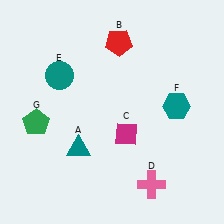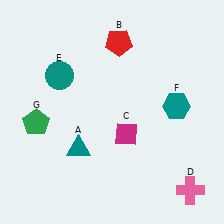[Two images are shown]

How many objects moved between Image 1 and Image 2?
1 object moved between the two images.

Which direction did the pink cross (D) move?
The pink cross (D) moved right.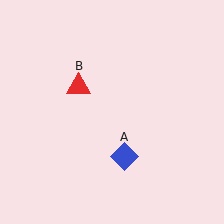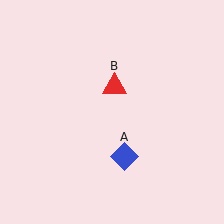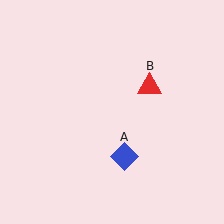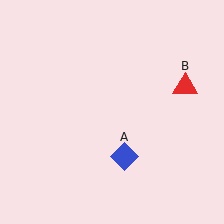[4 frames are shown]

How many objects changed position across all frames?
1 object changed position: red triangle (object B).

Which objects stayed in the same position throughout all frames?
Blue diamond (object A) remained stationary.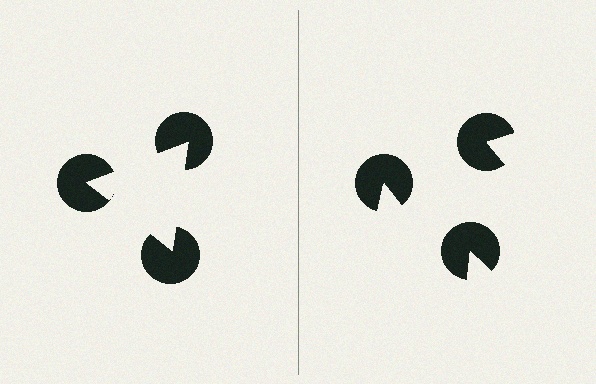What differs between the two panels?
The pac-man discs are positioned identically on both sides; only the wedge orientations differ. On the left they align to a triangle; on the right they are misaligned.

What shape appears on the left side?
An illusory triangle.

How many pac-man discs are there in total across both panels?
6 — 3 on each side.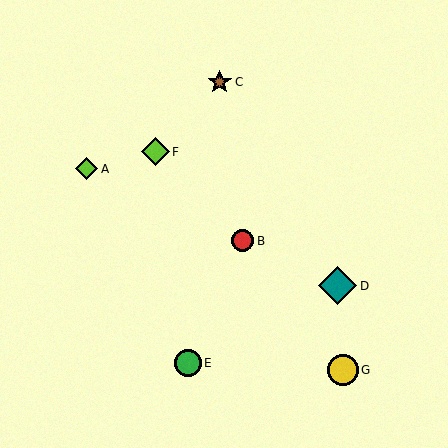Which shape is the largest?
The teal diamond (labeled D) is the largest.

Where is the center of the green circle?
The center of the green circle is at (188, 363).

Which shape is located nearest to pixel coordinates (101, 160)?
The lime diamond (labeled A) at (87, 169) is nearest to that location.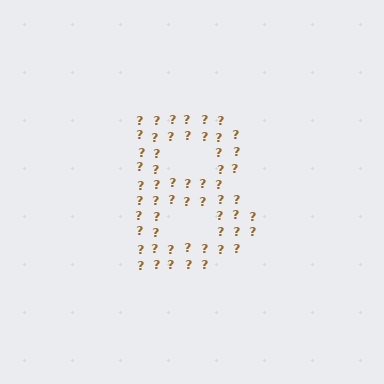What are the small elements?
The small elements are question marks.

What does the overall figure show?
The overall figure shows the letter B.